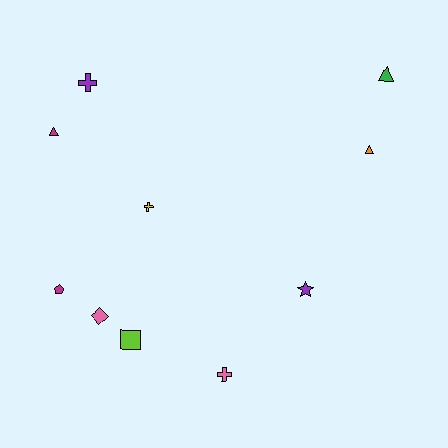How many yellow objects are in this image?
There is 1 yellow object.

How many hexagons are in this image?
There are no hexagons.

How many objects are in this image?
There are 10 objects.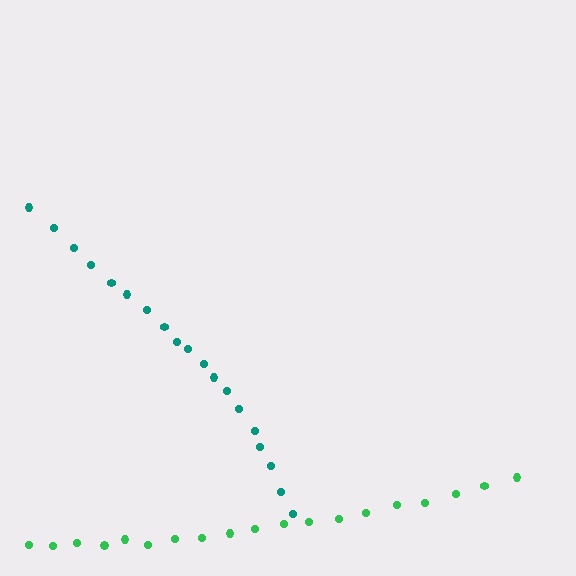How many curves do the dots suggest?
There are 2 distinct paths.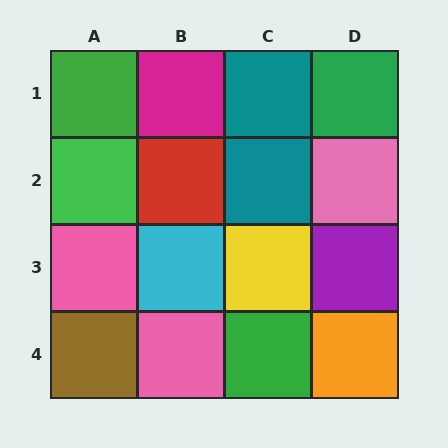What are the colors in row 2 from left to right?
Green, red, teal, pink.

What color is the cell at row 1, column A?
Green.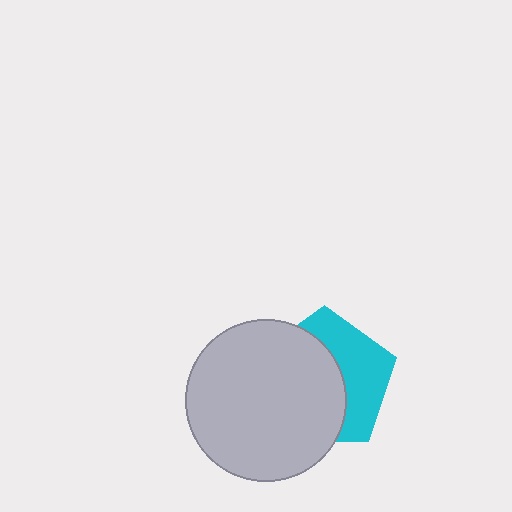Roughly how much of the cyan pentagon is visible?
A small part of it is visible (roughly 42%).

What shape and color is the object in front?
The object in front is a light gray circle.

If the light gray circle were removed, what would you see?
You would see the complete cyan pentagon.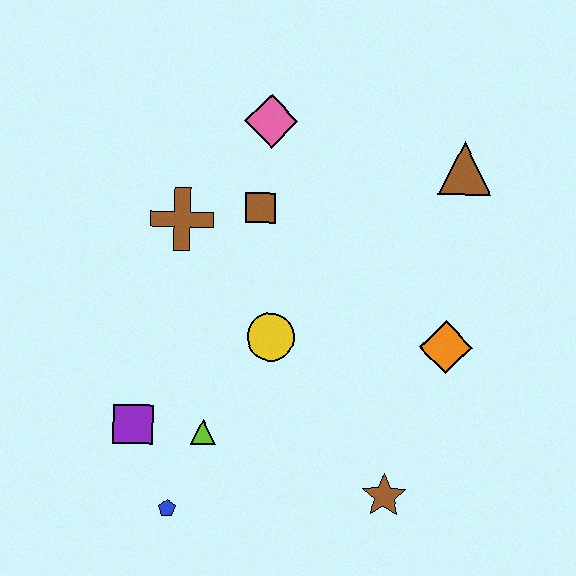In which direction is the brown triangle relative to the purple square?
The brown triangle is to the right of the purple square.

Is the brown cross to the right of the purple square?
Yes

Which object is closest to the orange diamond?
The brown star is closest to the orange diamond.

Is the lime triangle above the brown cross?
No